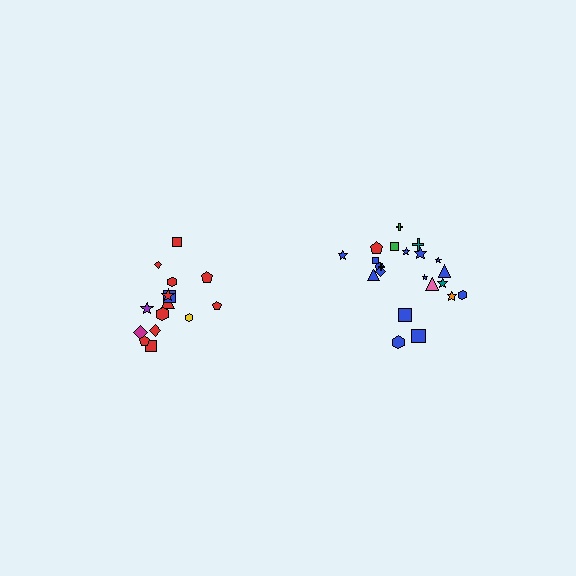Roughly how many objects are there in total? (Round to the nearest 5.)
Roughly 35 objects in total.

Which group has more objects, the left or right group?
The right group.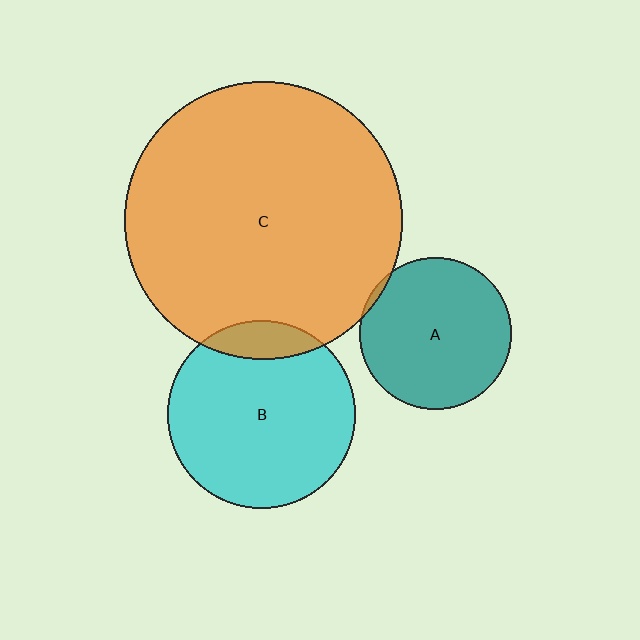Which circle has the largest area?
Circle C (orange).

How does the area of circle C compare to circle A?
Approximately 3.4 times.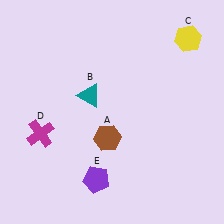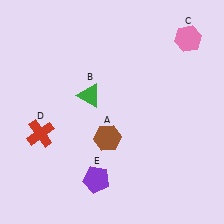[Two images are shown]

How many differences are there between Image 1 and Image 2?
There are 3 differences between the two images.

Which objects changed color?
B changed from teal to green. C changed from yellow to pink. D changed from magenta to red.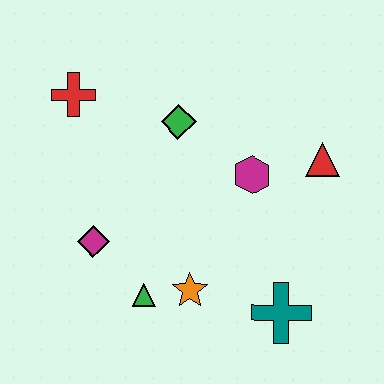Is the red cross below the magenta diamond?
No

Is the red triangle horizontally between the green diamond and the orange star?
No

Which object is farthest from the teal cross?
The red cross is farthest from the teal cross.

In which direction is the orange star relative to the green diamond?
The orange star is below the green diamond.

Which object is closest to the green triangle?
The orange star is closest to the green triangle.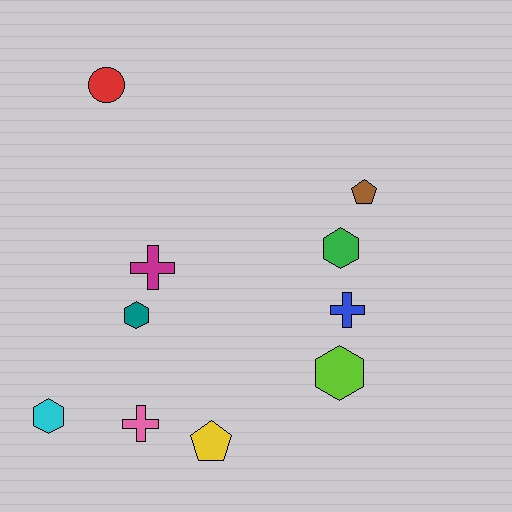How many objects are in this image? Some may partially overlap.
There are 10 objects.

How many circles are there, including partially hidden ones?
There is 1 circle.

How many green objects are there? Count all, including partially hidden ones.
There is 1 green object.